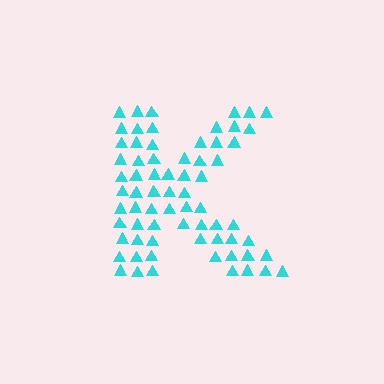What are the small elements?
The small elements are triangles.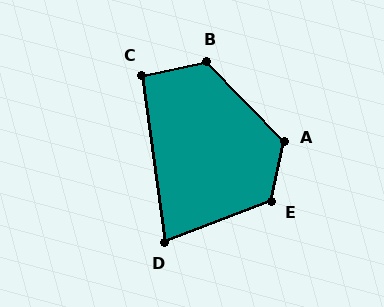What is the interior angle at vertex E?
Approximately 123 degrees (obtuse).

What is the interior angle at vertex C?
Approximately 94 degrees (approximately right).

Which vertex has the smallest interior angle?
D, at approximately 77 degrees.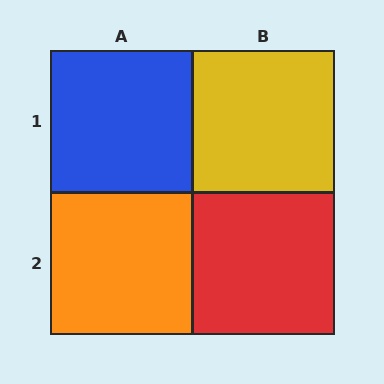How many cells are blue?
1 cell is blue.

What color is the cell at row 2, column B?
Red.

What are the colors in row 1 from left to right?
Blue, yellow.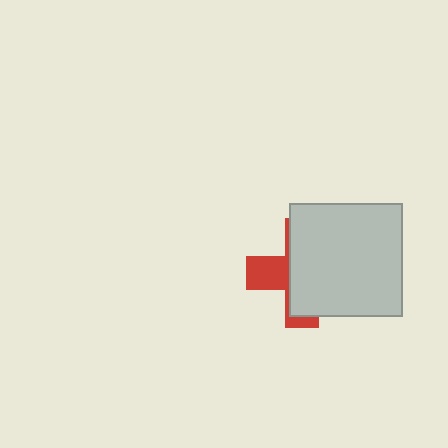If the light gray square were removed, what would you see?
You would see the complete red cross.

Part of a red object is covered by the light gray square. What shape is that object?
It is a cross.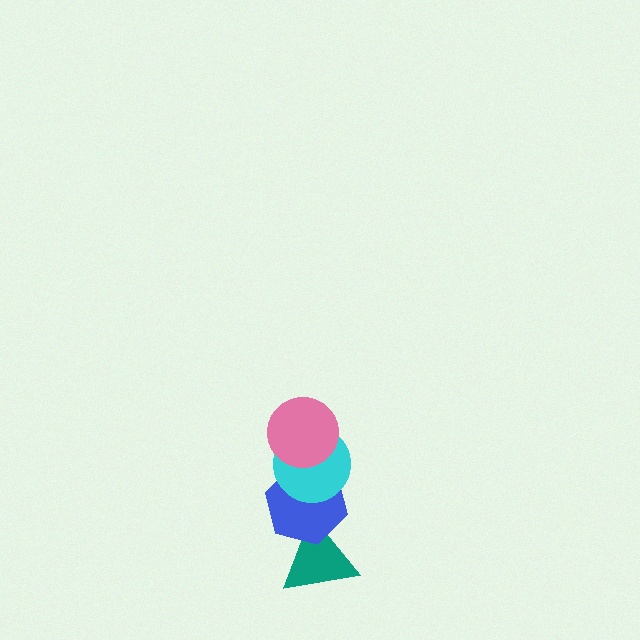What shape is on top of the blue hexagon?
The cyan circle is on top of the blue hexagon.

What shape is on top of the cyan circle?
The pink circle is on top of the cyan circle.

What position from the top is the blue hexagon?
The blue hexagon is 3rd from the top.